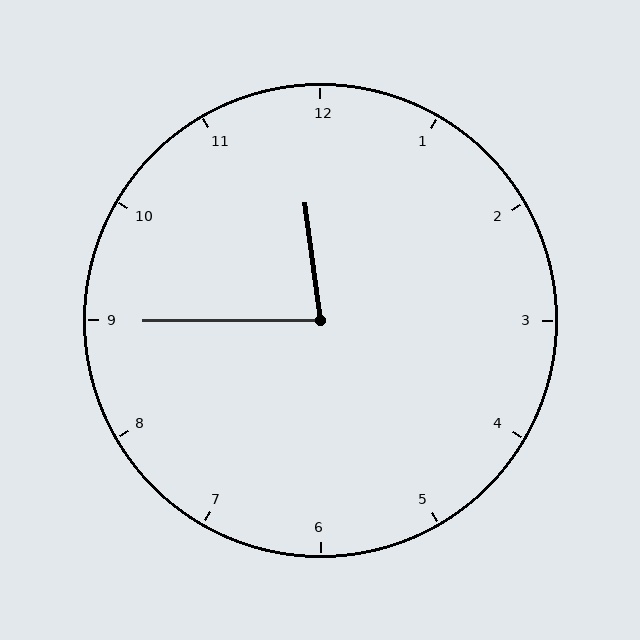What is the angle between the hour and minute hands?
Approximately 82 degrees.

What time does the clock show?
11:45.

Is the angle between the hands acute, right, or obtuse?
It is acute.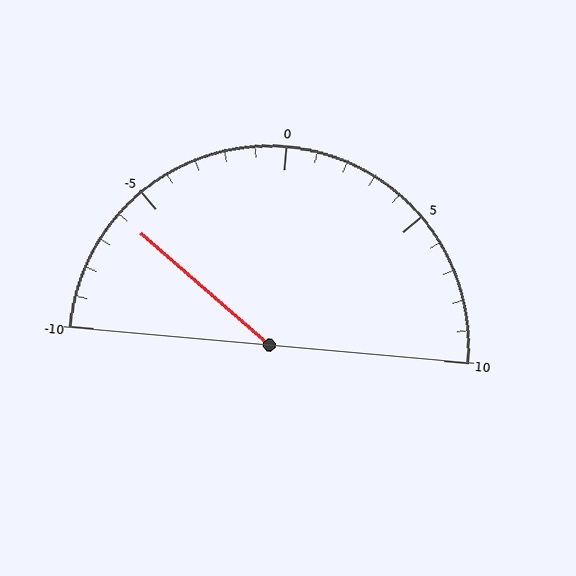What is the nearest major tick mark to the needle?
The nearest major tick mark is -5.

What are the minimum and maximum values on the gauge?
The gauge ranges from -10 to 10.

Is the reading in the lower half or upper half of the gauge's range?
The reading is in the lower half of the range (-10 to 10).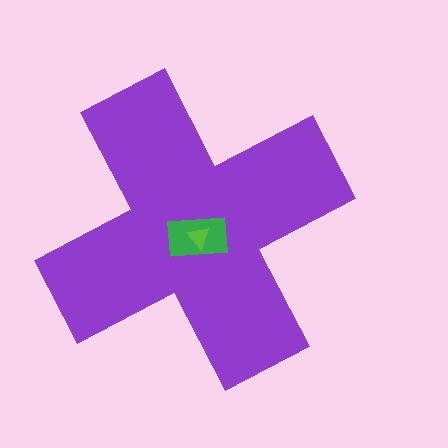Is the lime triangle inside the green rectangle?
Yes.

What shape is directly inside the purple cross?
The green rectangle.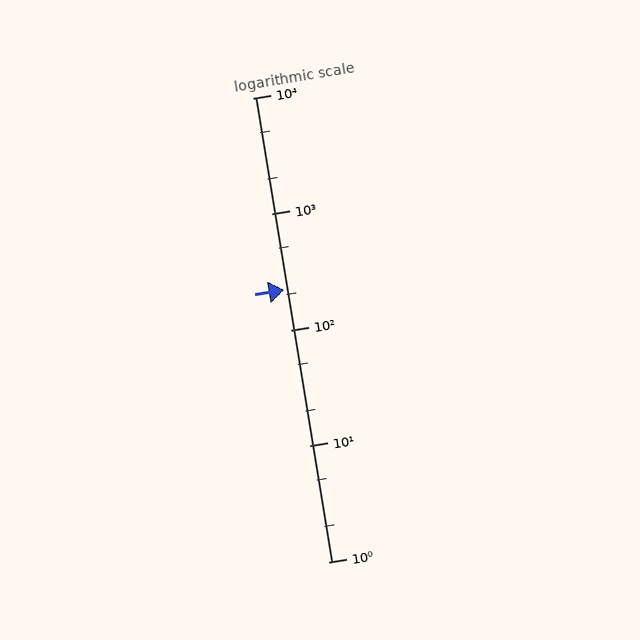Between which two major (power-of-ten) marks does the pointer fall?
The pointer is between 100 and 1000.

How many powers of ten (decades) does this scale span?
The scale spans 4 decades, from 1 to 10000.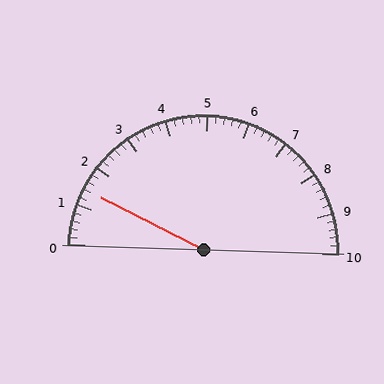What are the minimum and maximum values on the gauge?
The gauge ranges from 0 to 10.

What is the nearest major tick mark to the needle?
The nearest major tick mark is 1.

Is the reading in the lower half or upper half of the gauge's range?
The reading is in the lower half of the range (0 to 10).